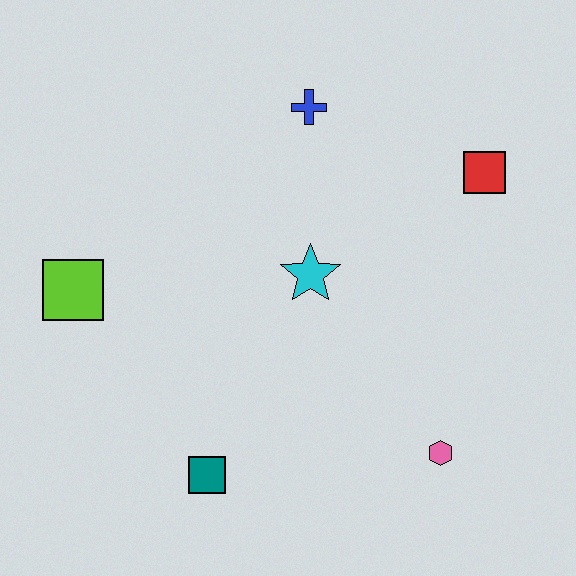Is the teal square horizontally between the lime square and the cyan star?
Yes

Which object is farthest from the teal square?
The red square is farthest from the teal square.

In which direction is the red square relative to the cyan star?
The red square is to the right of the cyan star.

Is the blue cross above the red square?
Yes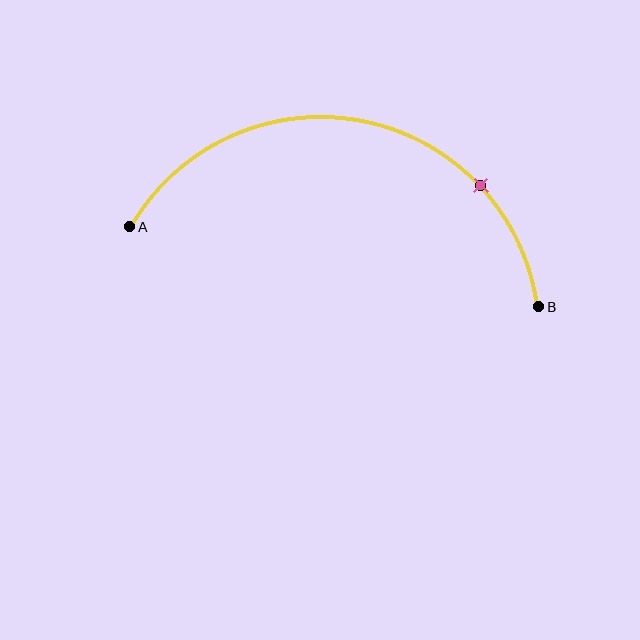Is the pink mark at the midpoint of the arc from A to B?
No. The pink mark lies on the arc but is closer to endpoint B. The arc midpoint would be at the point on the curve equidistant along the arc from both A and B.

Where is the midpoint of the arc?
The arc midpoint is the point on the curve farthest from the straight line joining A and B. It sits above that line.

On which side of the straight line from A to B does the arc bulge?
The arc bulges above the straight line connecting A and B.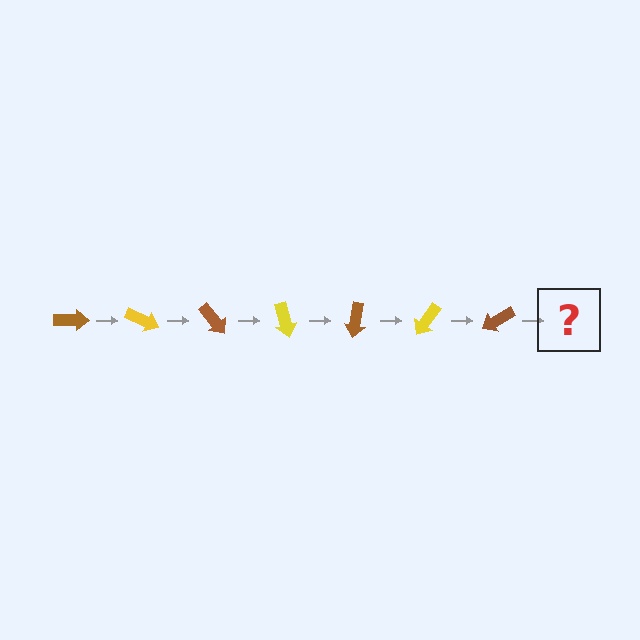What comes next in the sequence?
The next element should be a yellow arrow, rotated 175 degrees from the start.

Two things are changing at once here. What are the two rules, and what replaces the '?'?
The two rules are that it rotates 25 degrees each step and the color cycles through brown and yellow. The '?' should be a yellow arrow, rotated 175 degrees from the start.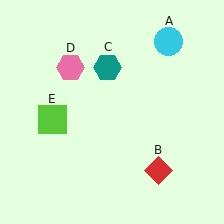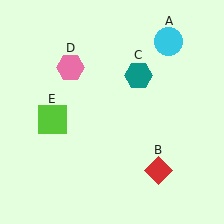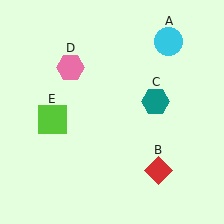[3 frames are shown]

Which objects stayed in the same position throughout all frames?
Cyan circle (object A) and red diamond (object B) and pink hexagon (object D) and lime square (object E) remained stationary.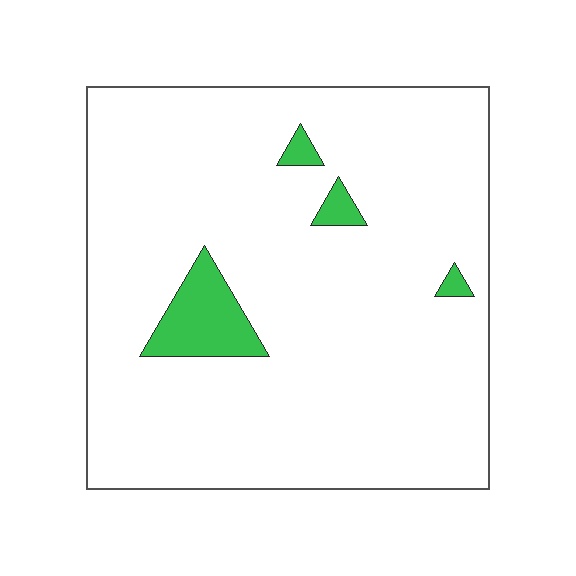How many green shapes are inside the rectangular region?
4.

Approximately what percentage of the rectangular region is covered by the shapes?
Approximately 5%.